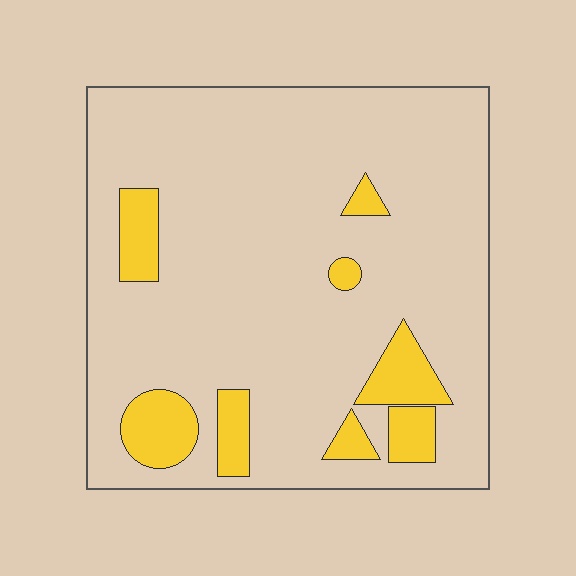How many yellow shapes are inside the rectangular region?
8.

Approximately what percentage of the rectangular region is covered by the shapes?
Approximately 15%.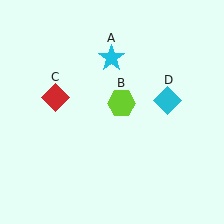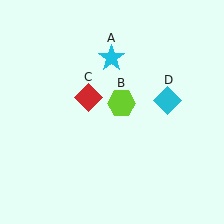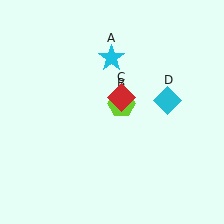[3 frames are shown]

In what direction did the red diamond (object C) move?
The red diamond (object C) moved right.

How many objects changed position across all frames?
1 object changed position: red diamond (object C).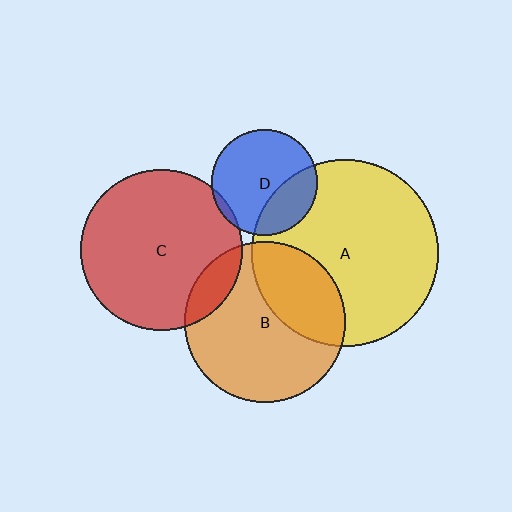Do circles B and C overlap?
Yes.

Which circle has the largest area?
Circle A (yellow).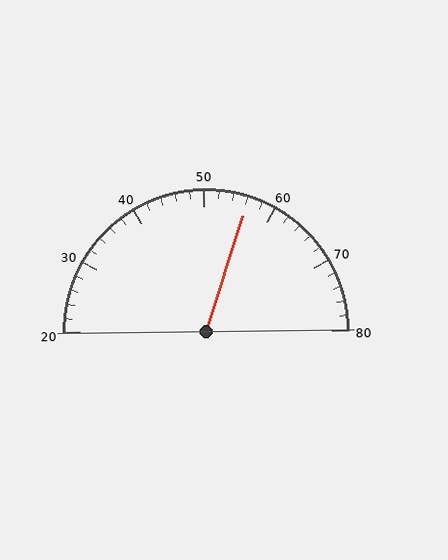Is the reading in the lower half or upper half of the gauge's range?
The reading is in the upper half of the range (20 to 80).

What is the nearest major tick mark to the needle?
The nearest major tick mark is 60.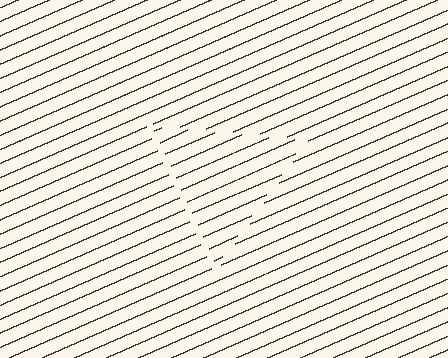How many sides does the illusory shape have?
3 sides — the line-ends trace a triangle.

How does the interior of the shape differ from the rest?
The interior of the shape contains the same grating, shifted by half a period — the contour is defined by the phase discontinuity where line-ends from the inner and outer gratings abut.